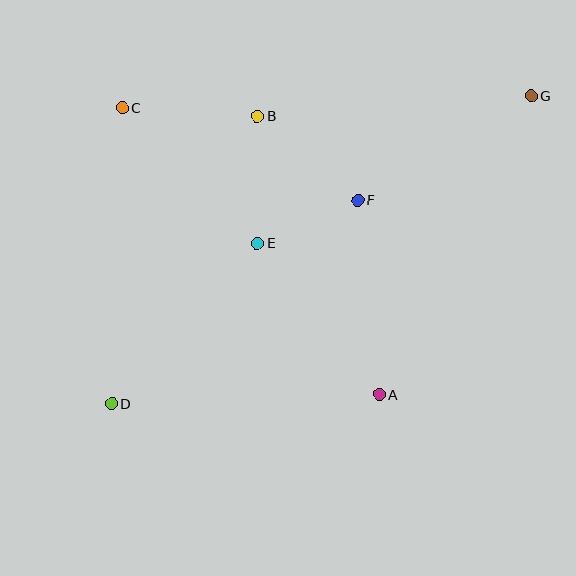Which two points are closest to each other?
Points E and F are closest to each other.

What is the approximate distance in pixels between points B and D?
The distance between B and D is approximately 322 pixels.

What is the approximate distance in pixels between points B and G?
The distance between B and G is approximately 275 pixels.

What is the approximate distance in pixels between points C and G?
The distance between C and G is approximately 409 pixels.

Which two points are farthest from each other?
Points D and G are farthest from each other.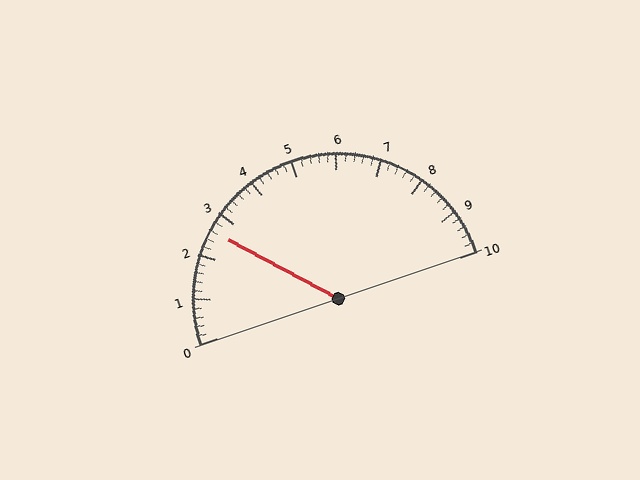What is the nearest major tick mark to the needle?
The nearest major tick mark is 3.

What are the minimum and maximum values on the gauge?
The gauge ranges from 0 to 10.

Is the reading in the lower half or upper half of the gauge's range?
The reading is in the lower half of the range (0 to 10).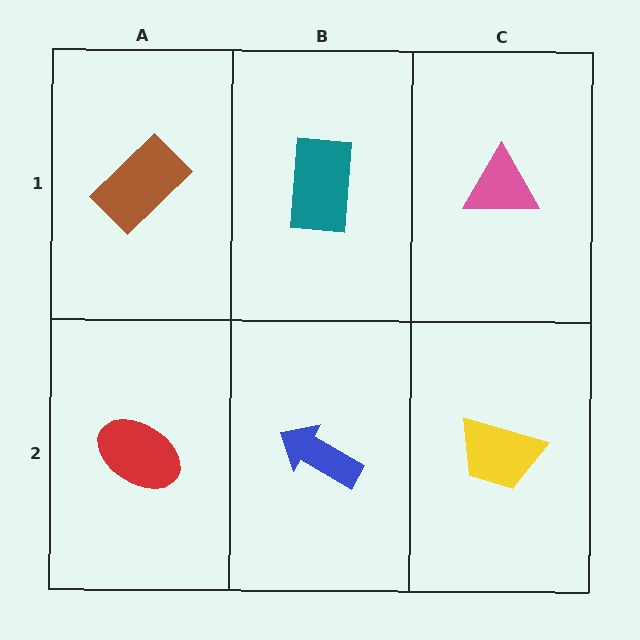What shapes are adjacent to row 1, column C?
A yellow trapezoid (row 2, column C), a teal rectangle (row 1, column B).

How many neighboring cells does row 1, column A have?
2.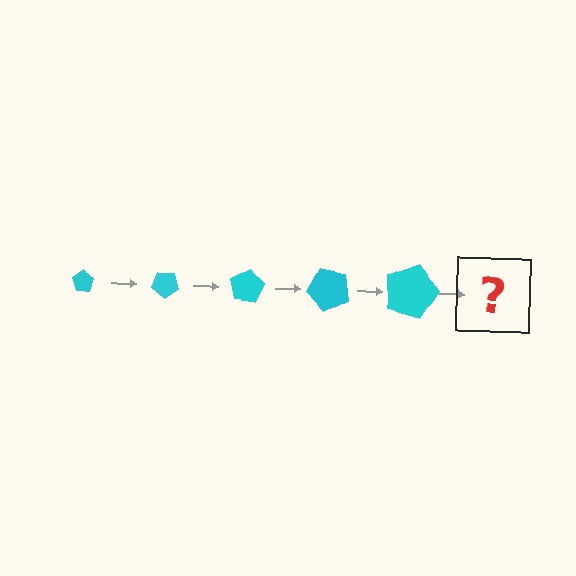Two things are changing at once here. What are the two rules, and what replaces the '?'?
The two rules are that the pentagon grows larger each step and it rotates 40 degrees each step. The '?' should be a pentagon, larger than the previous one and rotated 200 degrees from the start.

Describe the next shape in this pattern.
It should be a pentagon, larger than the previous one and rotated 200 degrees from the start.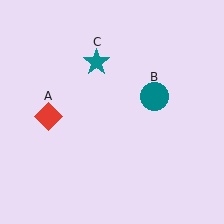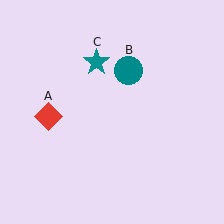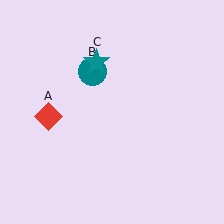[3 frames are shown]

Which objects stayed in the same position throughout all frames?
Red diamond (object A) and teal star (object C) remained stationary.